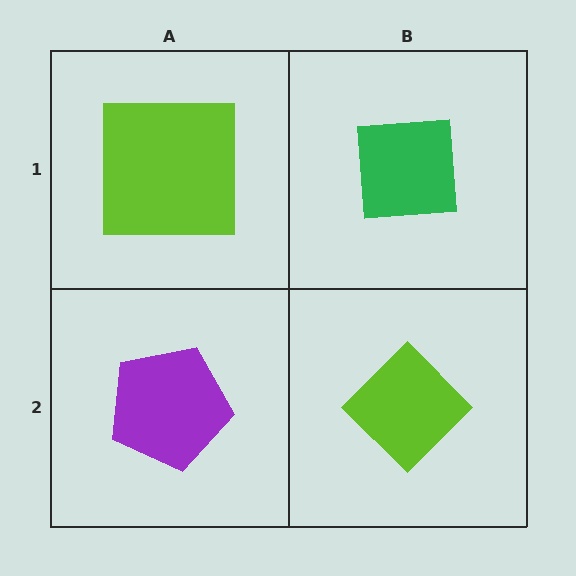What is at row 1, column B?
A green square.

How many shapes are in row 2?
2 shapes.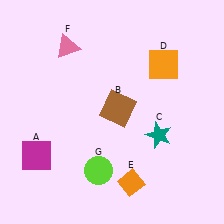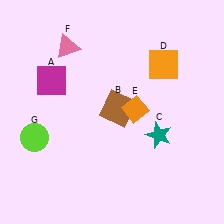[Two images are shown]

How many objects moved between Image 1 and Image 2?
3 objects moved between the two images.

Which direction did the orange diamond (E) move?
The orange diamond (E) moved up.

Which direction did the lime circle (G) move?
The lime circle (G) moved left.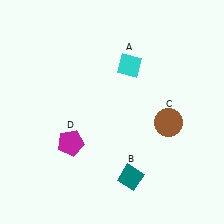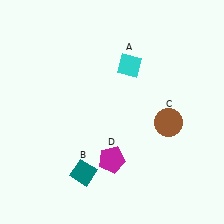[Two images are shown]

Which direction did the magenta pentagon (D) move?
The magenta pentagon (D) moved right.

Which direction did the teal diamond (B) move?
The teal diamond (B) moved left.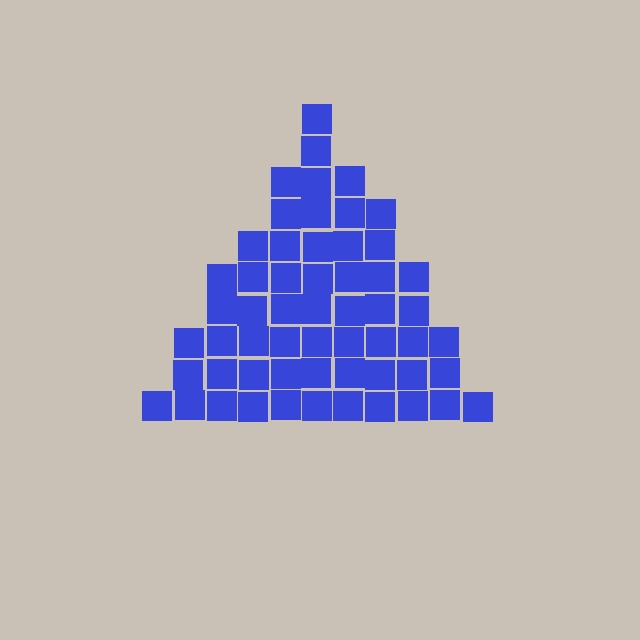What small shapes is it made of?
It is made of small squares.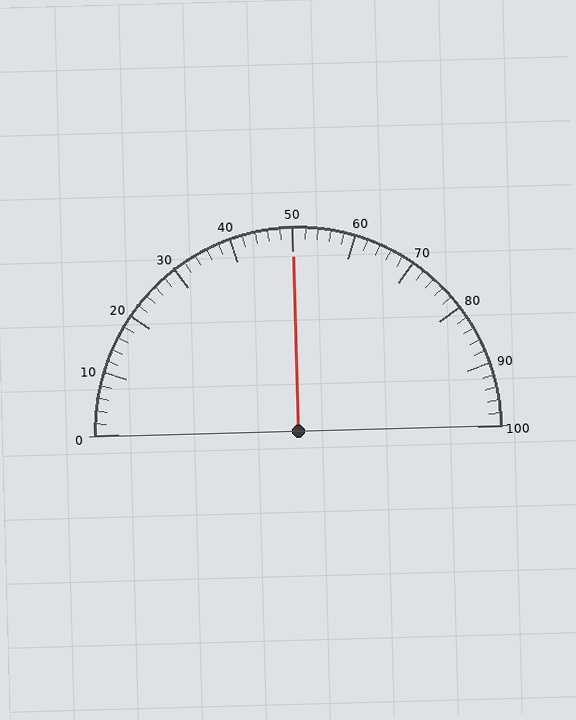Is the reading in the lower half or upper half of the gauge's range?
The reading is in the upper half of the range (0 to 100).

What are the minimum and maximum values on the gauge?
The gauge ranges from 0 to 100.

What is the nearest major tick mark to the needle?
The nearest major tick mark is 50.